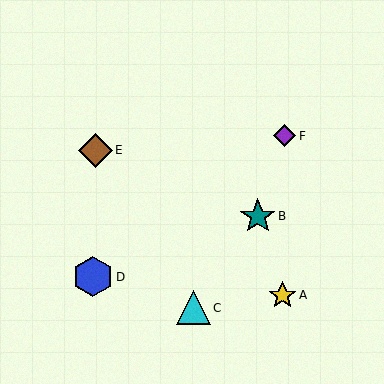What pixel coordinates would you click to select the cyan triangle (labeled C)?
Click at (193, 308) to select the cyan triangle C.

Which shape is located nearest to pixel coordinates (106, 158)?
The brown diamond (labeled E) at (95, 150) is nearest to that location.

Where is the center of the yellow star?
The center of the yellow star is at (282, 295).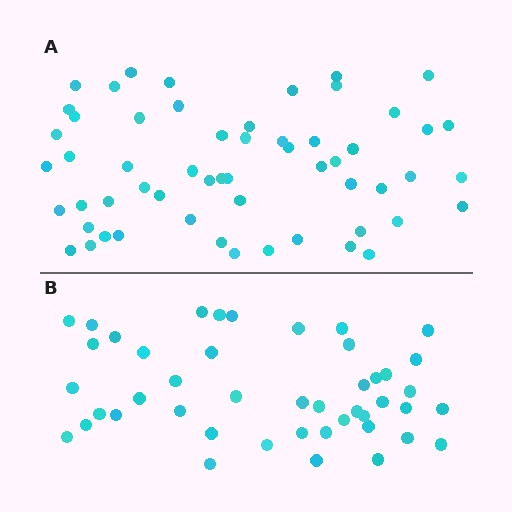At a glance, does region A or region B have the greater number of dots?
Region A (the top region) has more dots.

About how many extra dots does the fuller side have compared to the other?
Region A has roughly 12 or so more dots than region B.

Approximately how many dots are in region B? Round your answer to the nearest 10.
About 40 dots. (The exact count is 45, which rounds to 40.)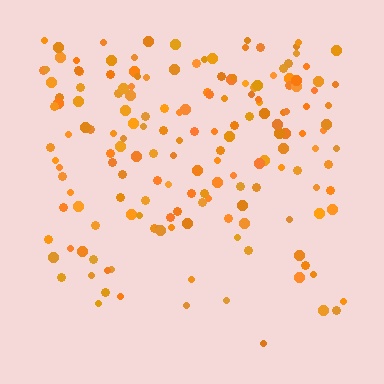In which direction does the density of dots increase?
From bottom to top, with the top side densest.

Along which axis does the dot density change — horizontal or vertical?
Vertical.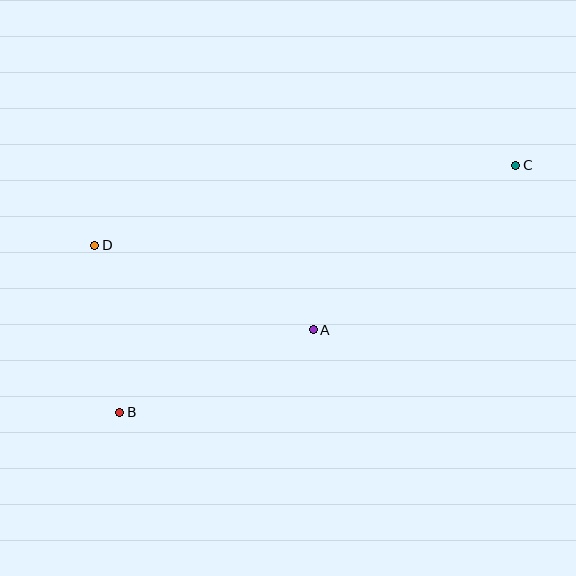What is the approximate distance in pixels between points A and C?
The distance between A and C is approximately 261 pixels.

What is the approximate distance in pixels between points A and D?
The distance between A and D is approximately 234 pixels.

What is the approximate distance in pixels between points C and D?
The distance between C and D is approximately 428 pixels.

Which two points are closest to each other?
Points B and D are closest to each other.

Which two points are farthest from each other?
Points B and C are farthest from each other.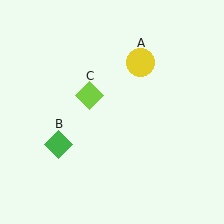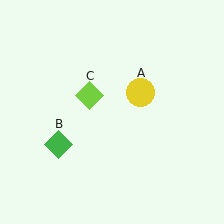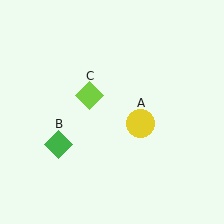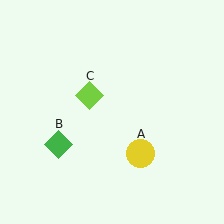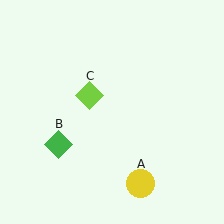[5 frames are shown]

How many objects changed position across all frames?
1 object changed position: yellow circle (object A).